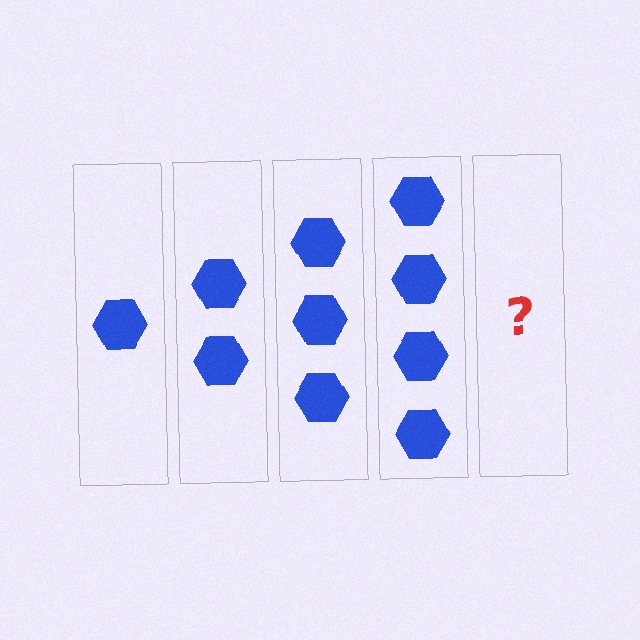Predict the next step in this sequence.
The next step is 5 hexagons.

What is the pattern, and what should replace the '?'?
The pattern is that each step adds one more hexagon. The '?' should be 5 hexagons.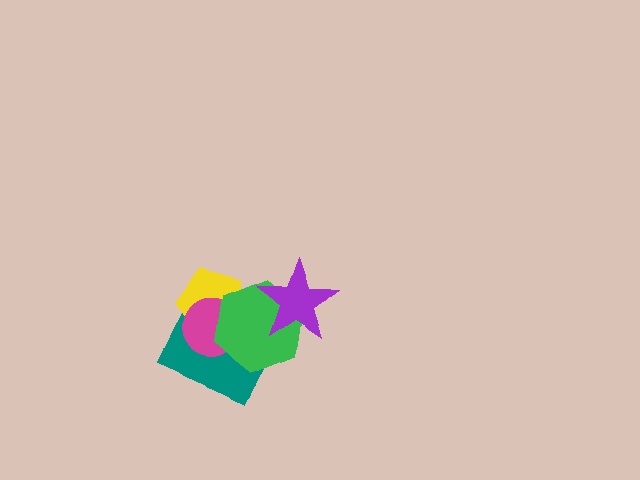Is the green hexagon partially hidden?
Yes, it is partially covered by another shape.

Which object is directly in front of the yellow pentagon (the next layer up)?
The magenta circle is directly in front of the yellow pentagon.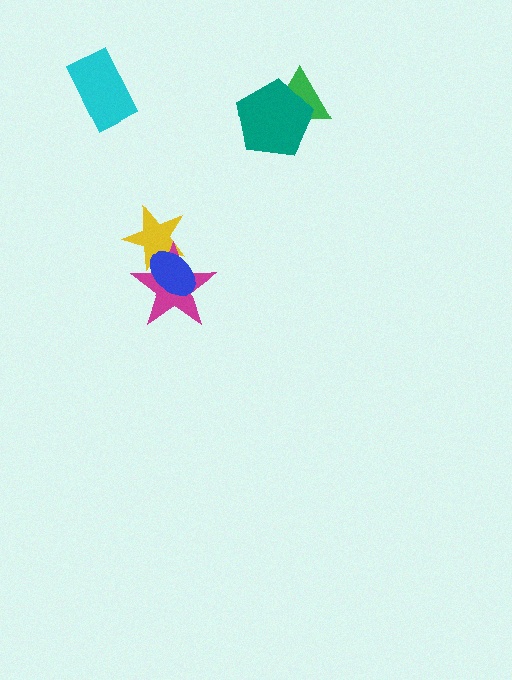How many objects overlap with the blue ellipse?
2 objects overlap with the blue ellipse.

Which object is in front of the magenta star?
The blue ellipse is in front of the magenta star.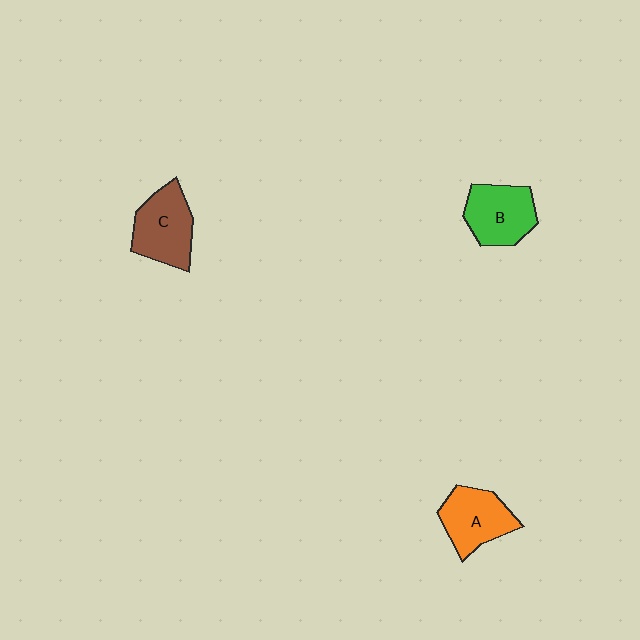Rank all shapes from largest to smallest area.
From largest to smallest: C (brown), B (green), A (orange).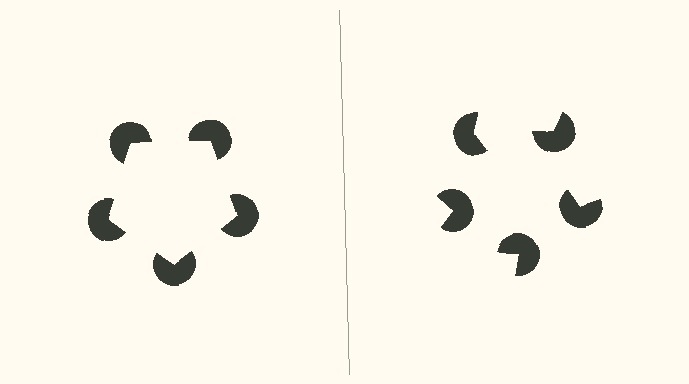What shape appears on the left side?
An illusory pentagon.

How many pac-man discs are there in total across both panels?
10 — 5 on each side.